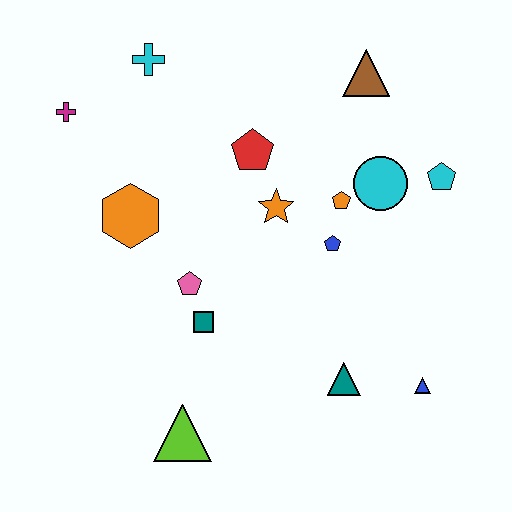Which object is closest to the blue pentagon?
The orange pentagon is closest to the blue pentagon.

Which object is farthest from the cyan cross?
The blue triangle is farthest from the cyan cross.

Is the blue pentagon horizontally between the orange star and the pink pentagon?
No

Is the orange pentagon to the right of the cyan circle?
No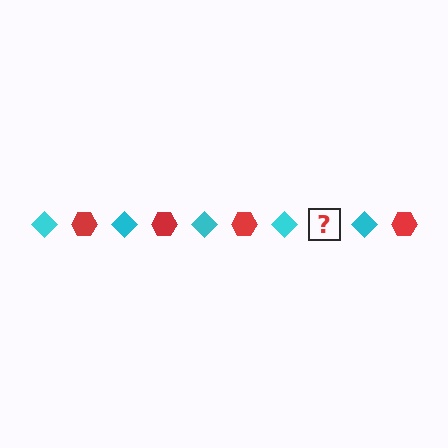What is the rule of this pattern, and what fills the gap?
The rule is that the pattern alternates between cyan diamond and red hexagon. The gap should be filled with a red hexagon.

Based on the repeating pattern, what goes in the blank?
The blank should be a red hexagon.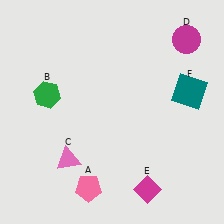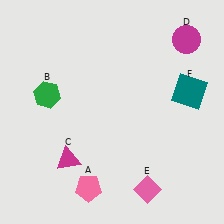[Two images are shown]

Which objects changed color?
C changed from pink to magenta. E changed from magenta to pink.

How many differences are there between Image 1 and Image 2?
There are 2 differences between the two images.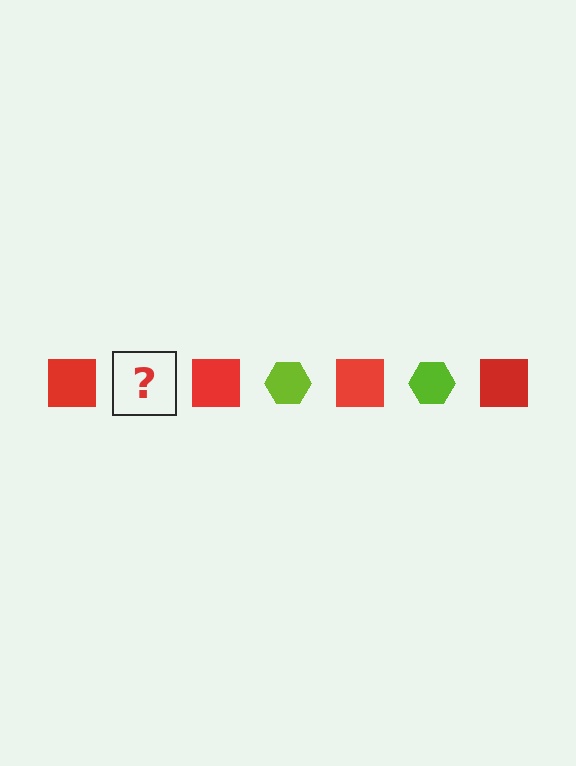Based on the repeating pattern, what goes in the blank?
The blank should be a lime hexagon.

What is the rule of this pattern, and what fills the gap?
The rule is that the pattern alternates between red square and lime hexagon. The gap should be filled with a lime hexagon.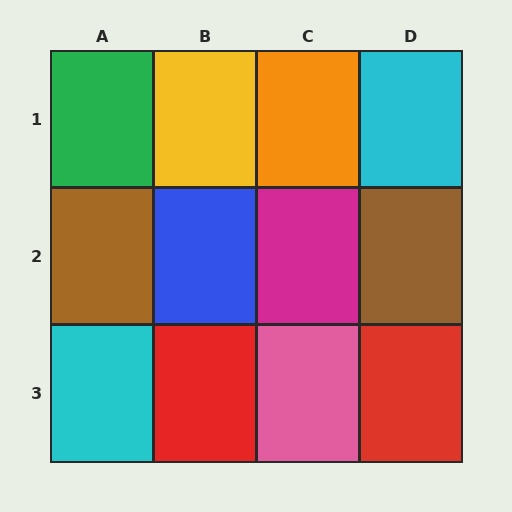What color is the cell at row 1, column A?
Green.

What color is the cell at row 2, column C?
Magenta.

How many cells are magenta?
1 cell is magenta.